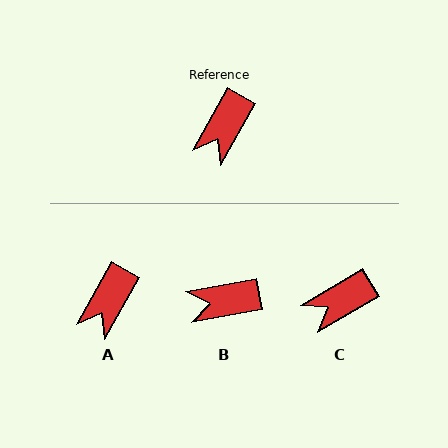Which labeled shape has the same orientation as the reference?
A.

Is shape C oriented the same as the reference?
No, it is off by about 30 degrees.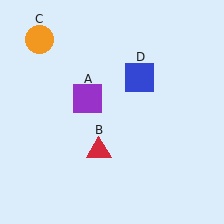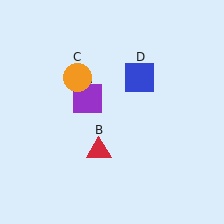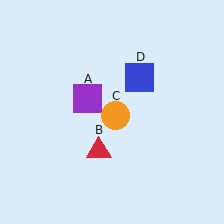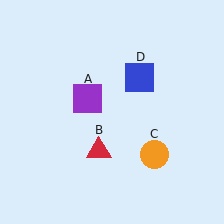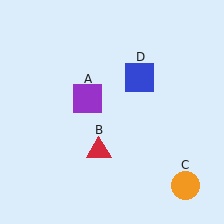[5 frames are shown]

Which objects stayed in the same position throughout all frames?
Purple square (object A) and red triangle (object B) and blue square (object D) remained stationary.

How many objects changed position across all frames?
1 object changed position: orange circle (object C).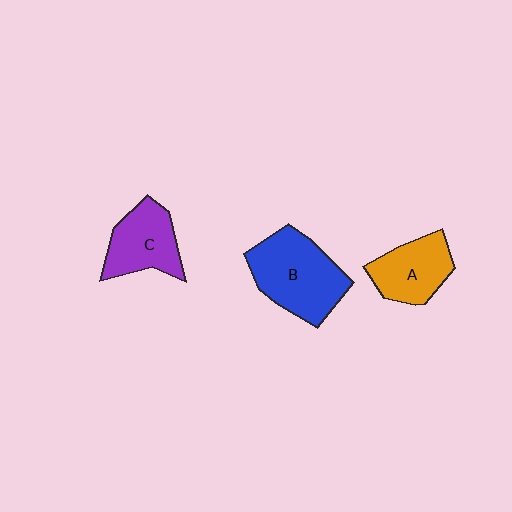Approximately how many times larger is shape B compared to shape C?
Approximately 1.4 times.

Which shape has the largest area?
Shape B (blue).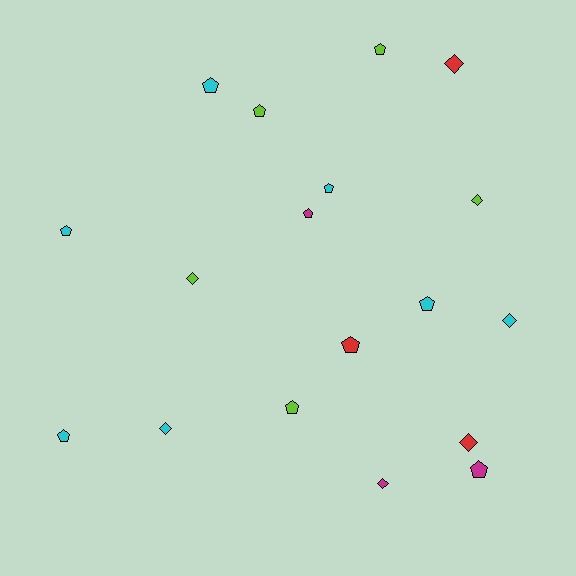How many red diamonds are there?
There are 2 red diamonds.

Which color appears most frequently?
Cyan, with 7 objects.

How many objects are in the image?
There are 18 objects.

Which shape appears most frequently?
Pentagon, with 11 objects.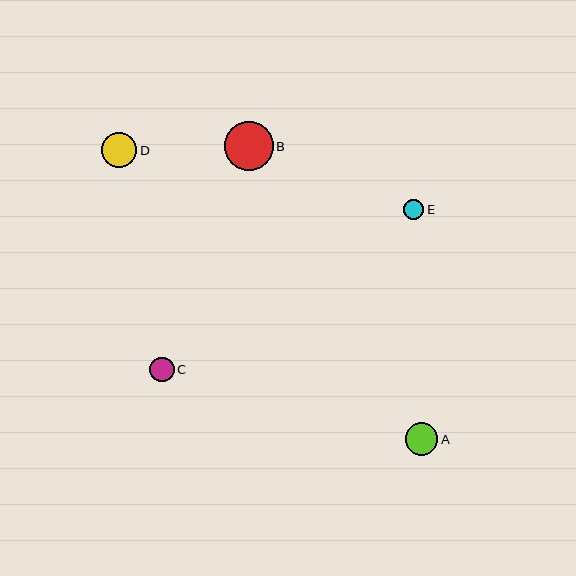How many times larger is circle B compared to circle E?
Circle B is approximately 2.4 times the size of circle E.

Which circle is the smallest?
Circle E is the smallest with a size of approximately 20 pixels.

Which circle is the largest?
Circle B is the largest with a size of approximately 49 pixels.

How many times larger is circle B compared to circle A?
Circle B is approximately 1.5 times the size of circle A.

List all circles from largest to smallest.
From largest to smallest: B, D, A, C, E.